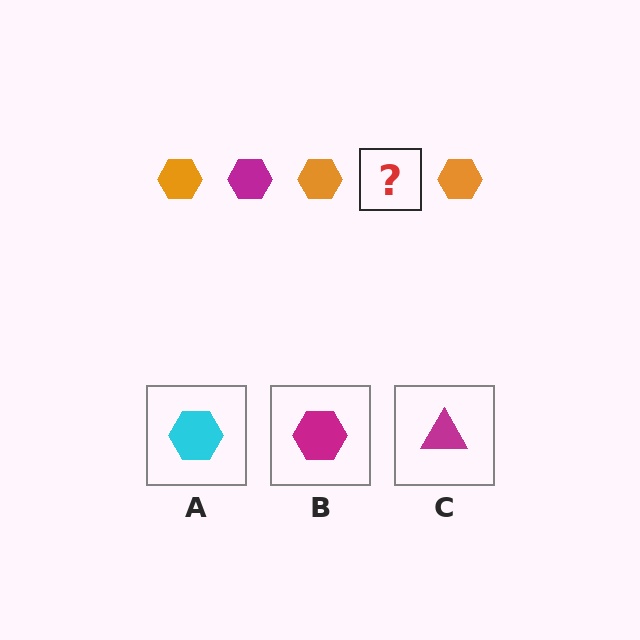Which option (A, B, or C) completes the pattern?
B.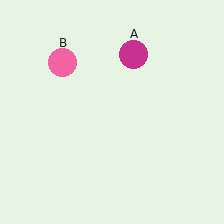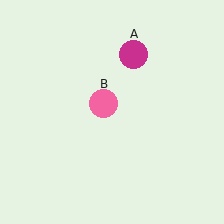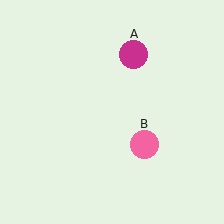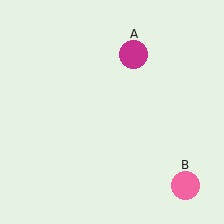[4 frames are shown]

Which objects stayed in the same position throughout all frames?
Magenta circle (object A) remained stationary.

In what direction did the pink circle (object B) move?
The pink circle (object B) moved down and to the right.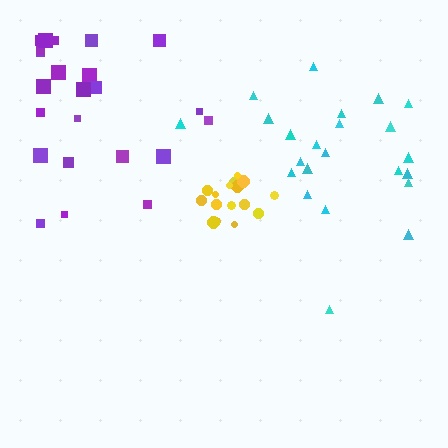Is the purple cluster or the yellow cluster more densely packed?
Yellow.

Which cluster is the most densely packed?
Yellow.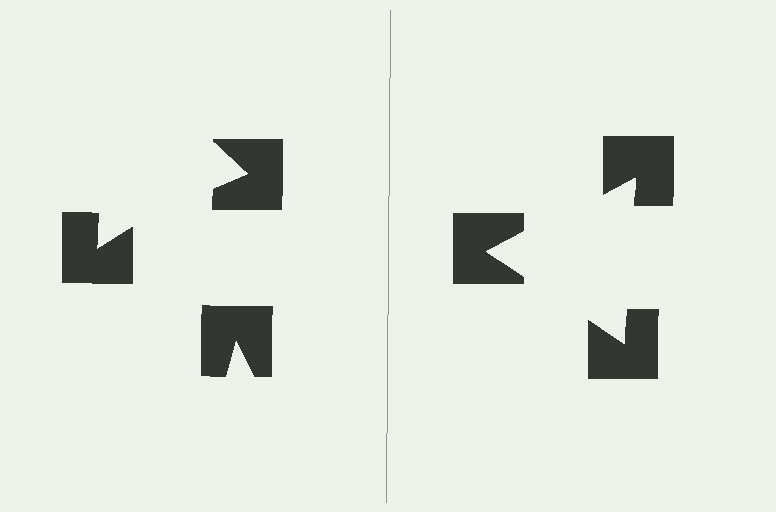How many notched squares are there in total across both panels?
6 — 3 on each side.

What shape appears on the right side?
An illusory triangle.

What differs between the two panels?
The notched squares are positioned identically on both sides; only the wedge orientations differ. On the right they align to a triangle; on the left they are misaligned.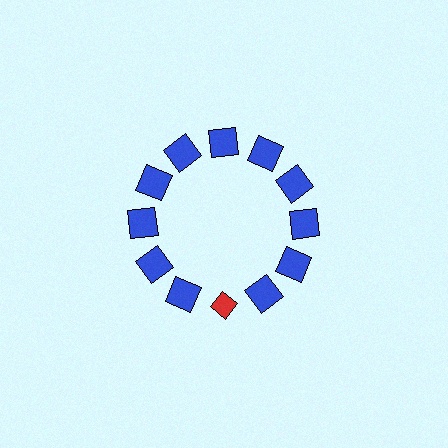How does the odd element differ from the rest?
It differs in both color (red instead of blue) and shape (diamond instead of square).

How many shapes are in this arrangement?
There are 12 shapes arranged in a ring pattern.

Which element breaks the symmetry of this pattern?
The red diamond at roughly the 6 o'clock position breaks the symmetry. All other shapes are blue squares.